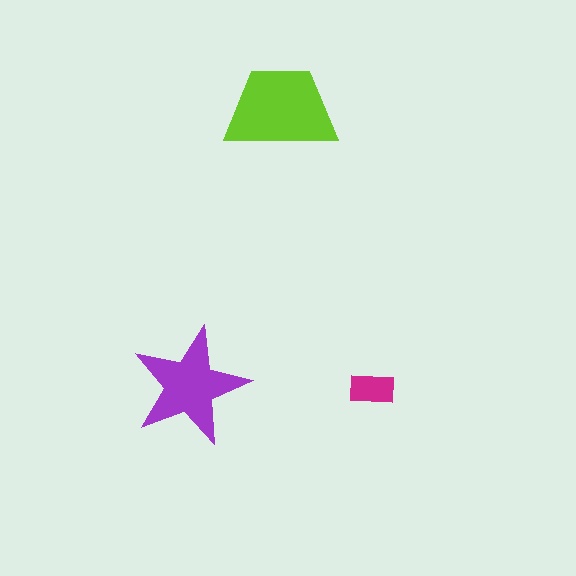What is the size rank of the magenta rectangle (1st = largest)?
3rd.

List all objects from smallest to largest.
The magenta rectangle, the purple star, the lime trapezoid.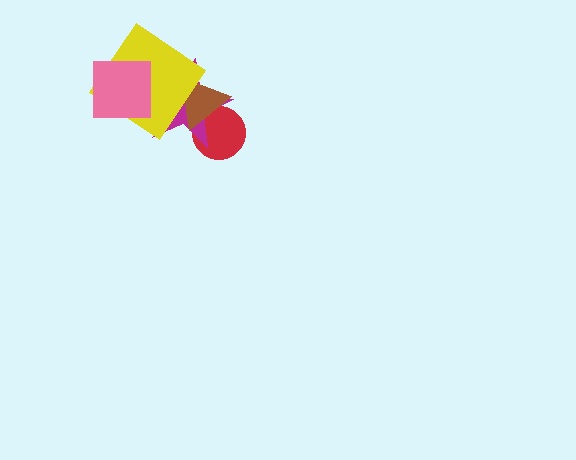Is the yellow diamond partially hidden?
Yes, it is partially covered by another shape.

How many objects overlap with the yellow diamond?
3 objects overlap with the yellow diamond.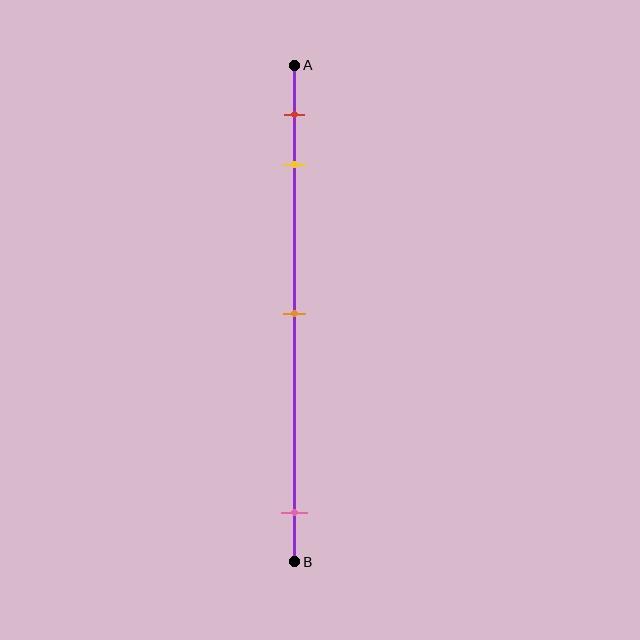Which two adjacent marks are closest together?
The red and yellow marks are the closest adjacent pair.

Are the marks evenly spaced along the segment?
No, the marks are not evenly spaced.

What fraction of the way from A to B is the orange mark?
The orange mark is approximately 50% (0.5) of the way from A to B.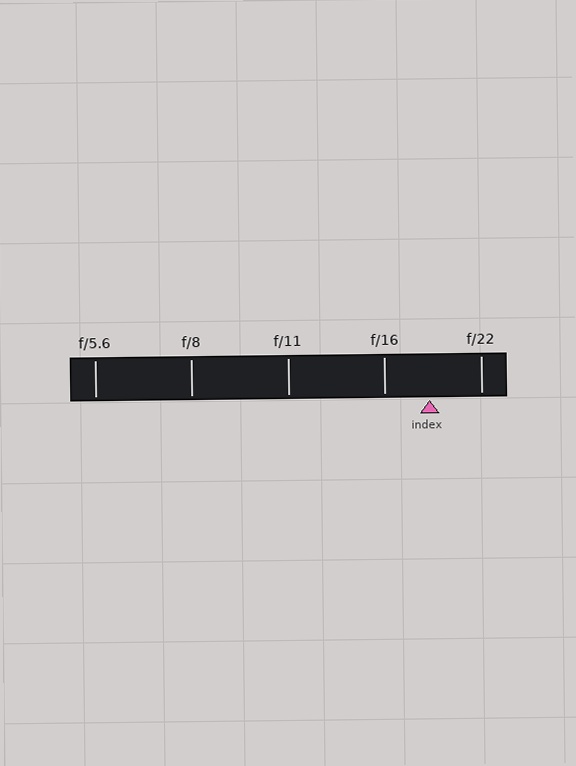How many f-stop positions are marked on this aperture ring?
There are 5 f-stop positions marked.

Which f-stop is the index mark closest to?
The index mark is closest to f/16.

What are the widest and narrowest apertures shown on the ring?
The widest aperture shown is f/5.6 and the narrowest is f/22.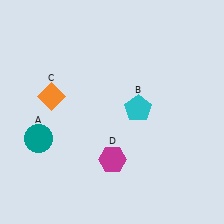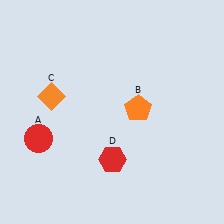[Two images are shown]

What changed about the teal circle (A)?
In Image 1, A is teal. In Image 2, it changed to red.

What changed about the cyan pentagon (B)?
In Image 1, B is cyan. In Image 2, it changed to orange.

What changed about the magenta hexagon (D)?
In Image 1, D is magenta. In Image 2, it changed to red.